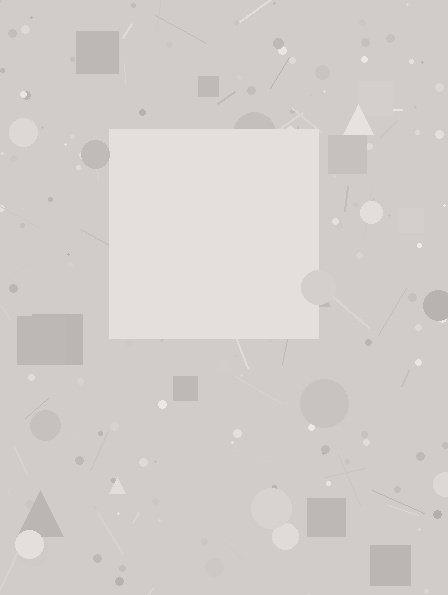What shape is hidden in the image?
A square is hidden in the image.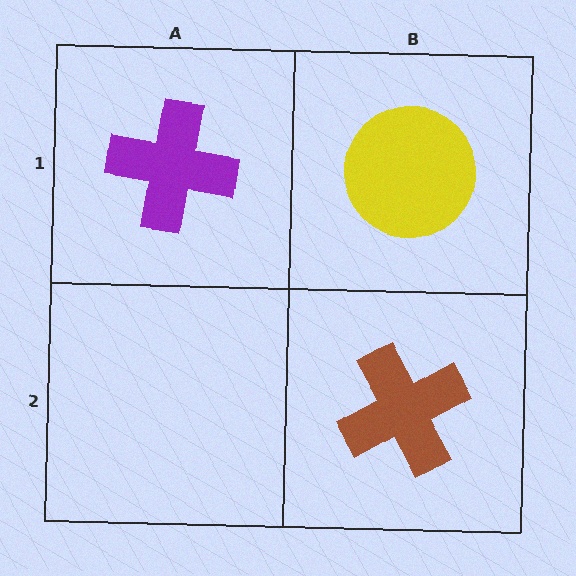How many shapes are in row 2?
1 shape.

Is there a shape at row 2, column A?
No, that cell is empty.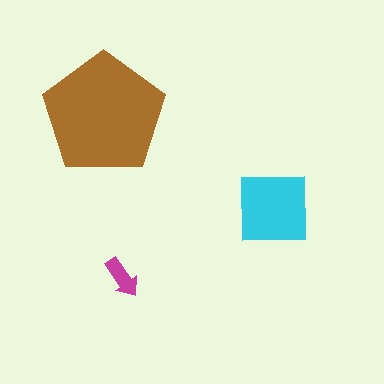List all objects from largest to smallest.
The brown pentagon, the cyan square, the magenta arrow.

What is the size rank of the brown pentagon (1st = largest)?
1st.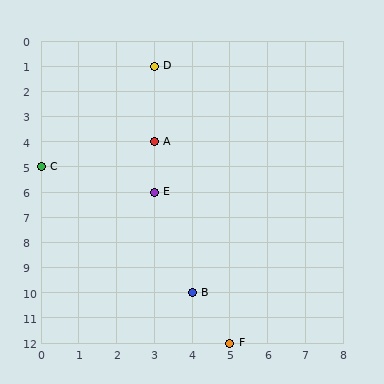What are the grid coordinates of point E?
Point E is at grid coordinates (3, 6).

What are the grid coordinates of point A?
Point A is at grid coordinates (3, 4).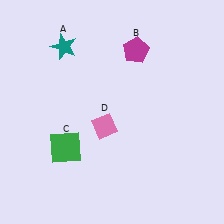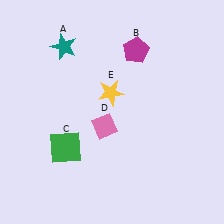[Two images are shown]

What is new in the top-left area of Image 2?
A yellow star (E) was added in the top-left area of Image 2.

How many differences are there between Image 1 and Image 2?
There is 1 difference between the two images.